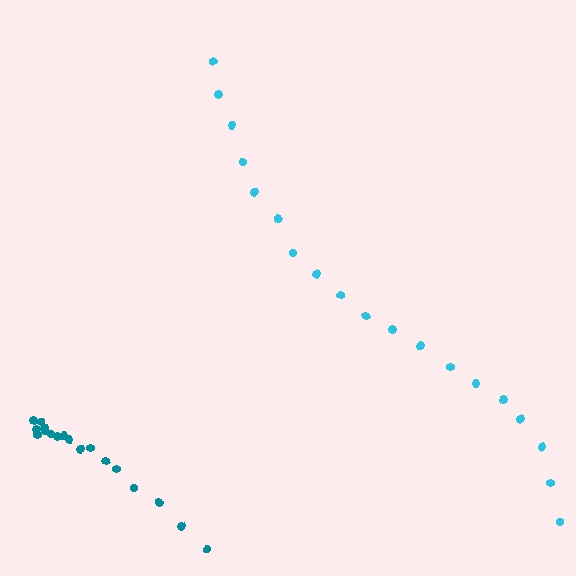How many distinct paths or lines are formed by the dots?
There are 2 distinct paths.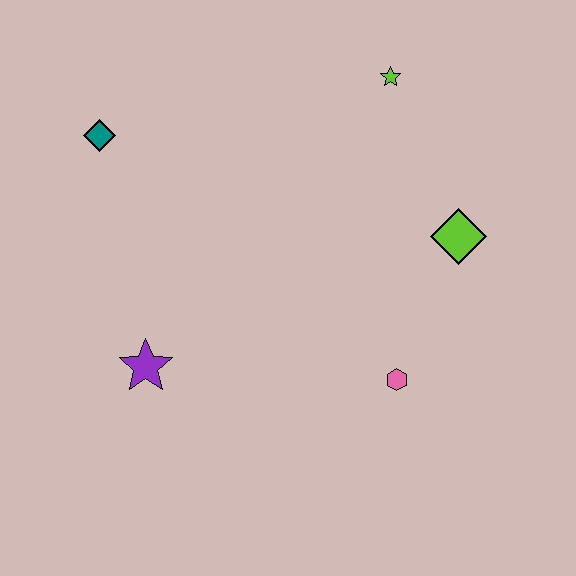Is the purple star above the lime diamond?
No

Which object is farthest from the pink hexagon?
The teal diamond is farthest from the pink hexagon.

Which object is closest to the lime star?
The lime diamond is closest to the lime star.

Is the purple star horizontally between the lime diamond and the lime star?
No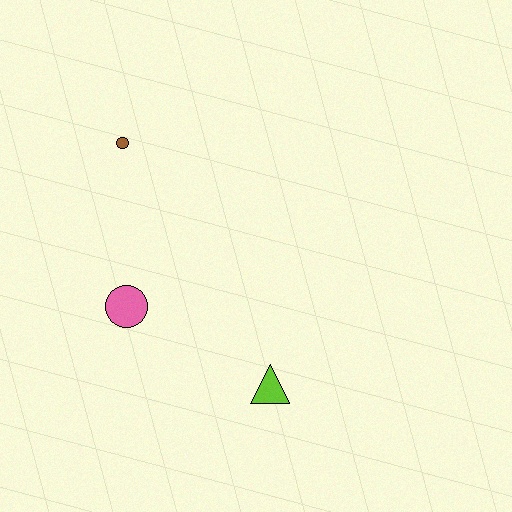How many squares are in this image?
There are no squares.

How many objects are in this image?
There are 3 objects.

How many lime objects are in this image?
There is 1 lime object.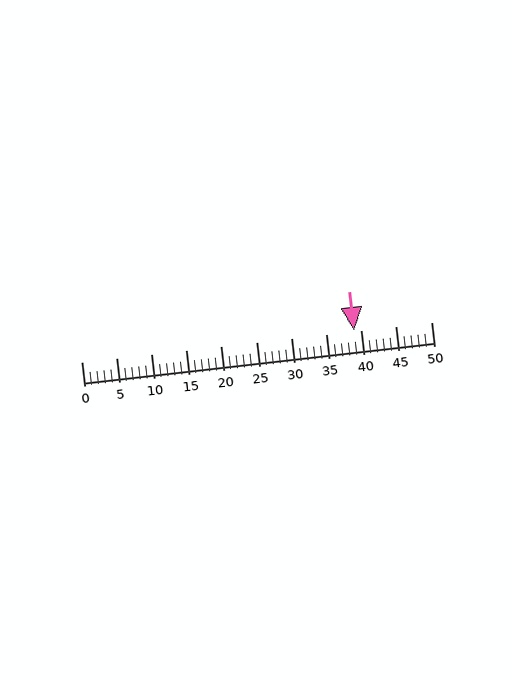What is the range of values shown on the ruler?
The ruler shows values from 0 to 50.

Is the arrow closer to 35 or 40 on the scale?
The arrow is closer to 40.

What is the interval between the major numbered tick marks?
The major tick marks are spaced 5 units apart.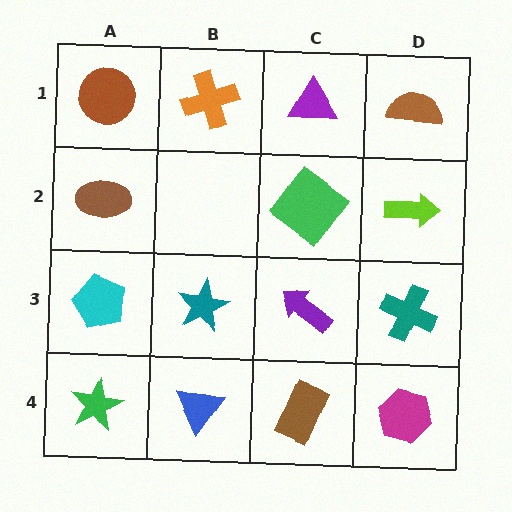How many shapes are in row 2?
3 shapes.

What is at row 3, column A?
A cyan pentagon.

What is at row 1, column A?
A brown circle.